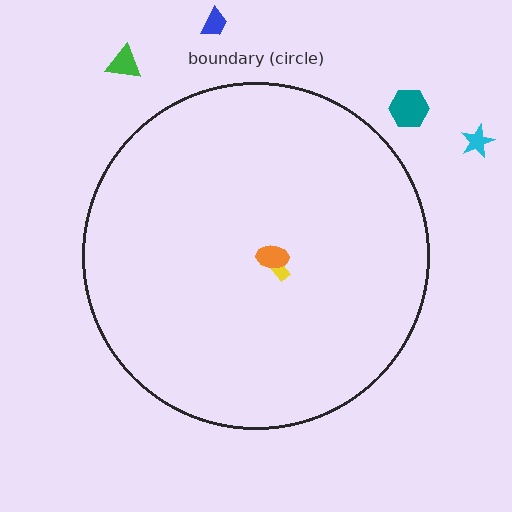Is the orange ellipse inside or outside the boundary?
Inside.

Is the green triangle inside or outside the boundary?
Outside.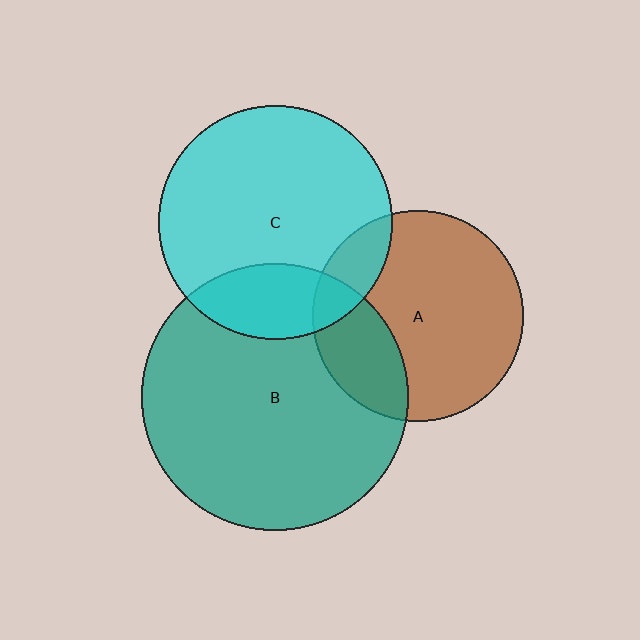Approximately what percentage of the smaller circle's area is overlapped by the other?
Approximately 20%.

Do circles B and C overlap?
Yes.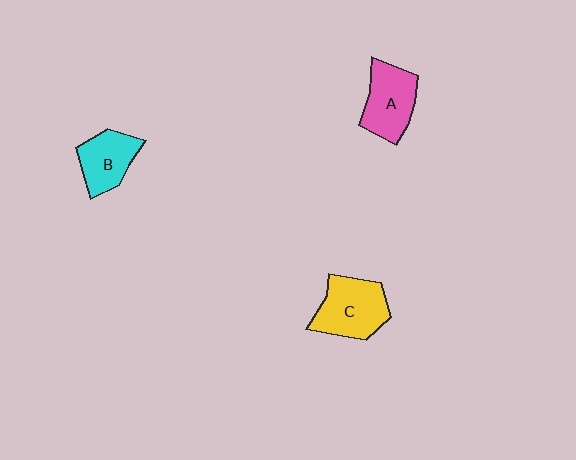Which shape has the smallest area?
Shape B (cyan).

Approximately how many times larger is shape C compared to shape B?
Approximately 1.3 times.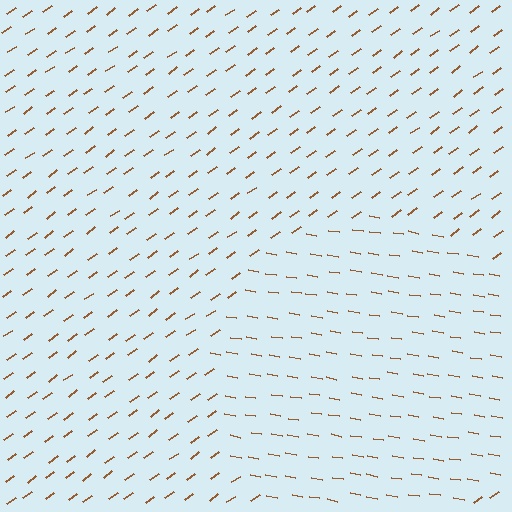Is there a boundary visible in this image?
Yes, there is a texture boundary formed by a change in line orientation.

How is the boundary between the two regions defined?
The boundary is defined purely by a change in line orientation (approximately 45 degrees difference). All lines are the same color and thickness.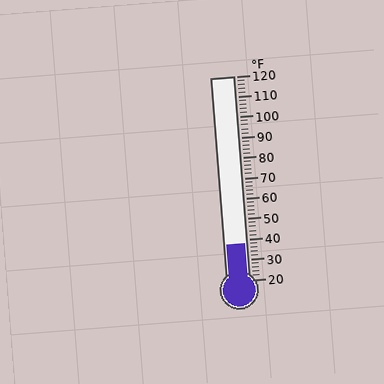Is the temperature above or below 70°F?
The temperature is below 70°F.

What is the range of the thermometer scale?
The thermometer scale ranges from 20°F to 120°F.